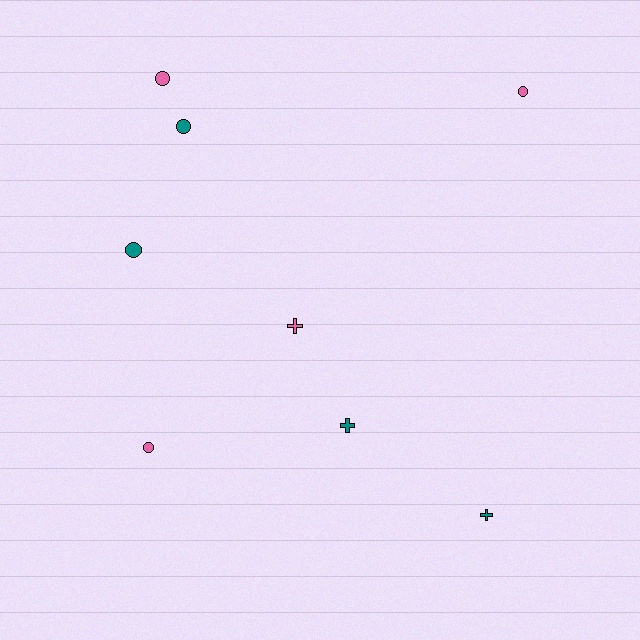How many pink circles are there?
There are 3 pink circles.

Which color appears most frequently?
Teal, with 4 objects.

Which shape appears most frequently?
Circle, with 5 objects.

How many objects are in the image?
There are 8 objects.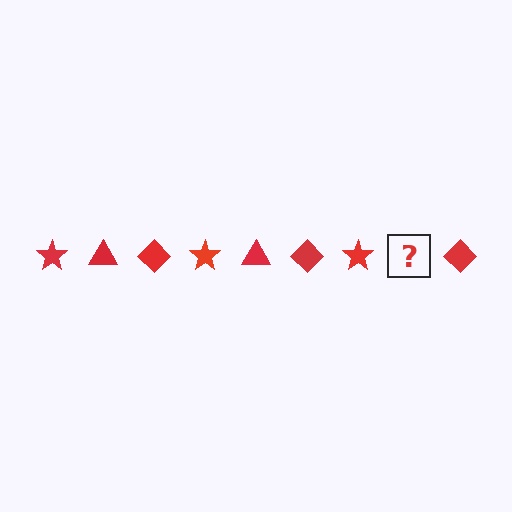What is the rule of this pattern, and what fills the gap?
The rule is that the pattern cycles through star, triangle, diamond shapes in red. The gap should be filled with a red triangle.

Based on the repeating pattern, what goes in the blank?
The blank should be a red triangle.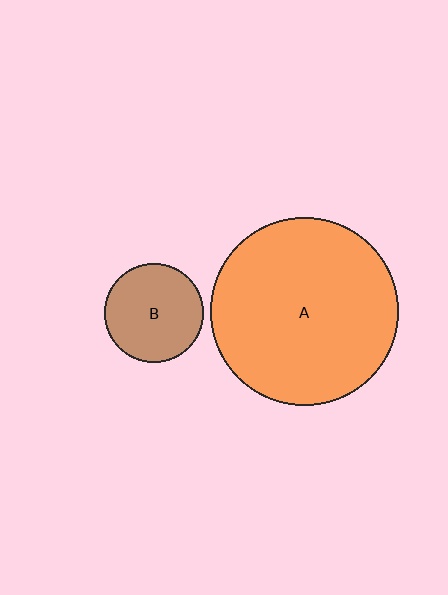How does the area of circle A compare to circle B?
Approximately 3.6 times.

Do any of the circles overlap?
No, none of the circles overlap.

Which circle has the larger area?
Circle A (orange).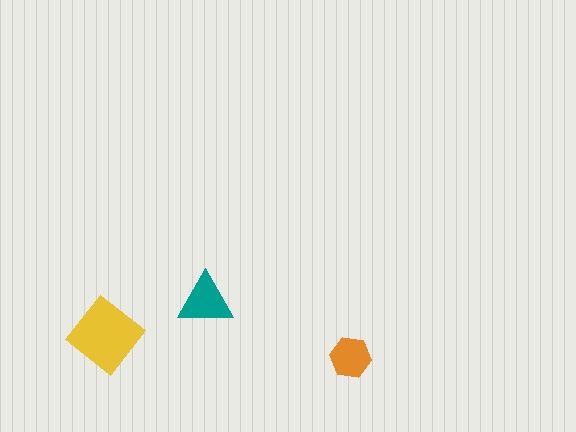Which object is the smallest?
The orange hexagon.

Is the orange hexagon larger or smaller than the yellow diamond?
Smaller.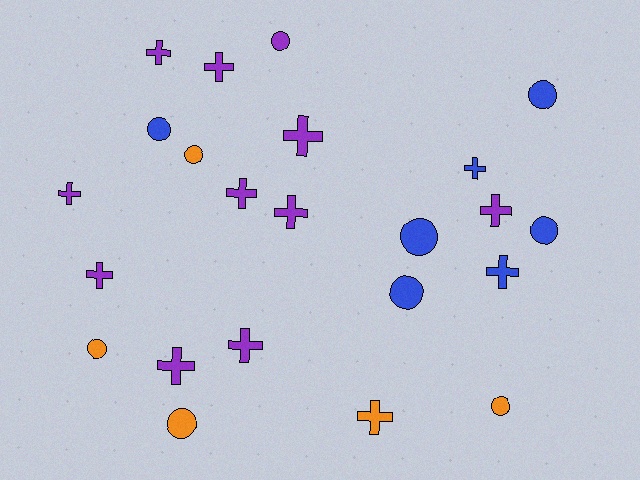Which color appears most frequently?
Purple, with 11 objects.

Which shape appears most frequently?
Cross, with 13 objects.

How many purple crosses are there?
There are 10 purple crosses.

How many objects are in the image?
There are 23 objects.